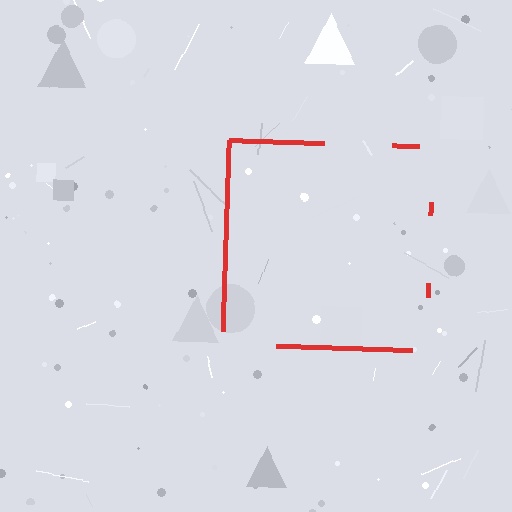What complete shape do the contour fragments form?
The contour fragments form a square.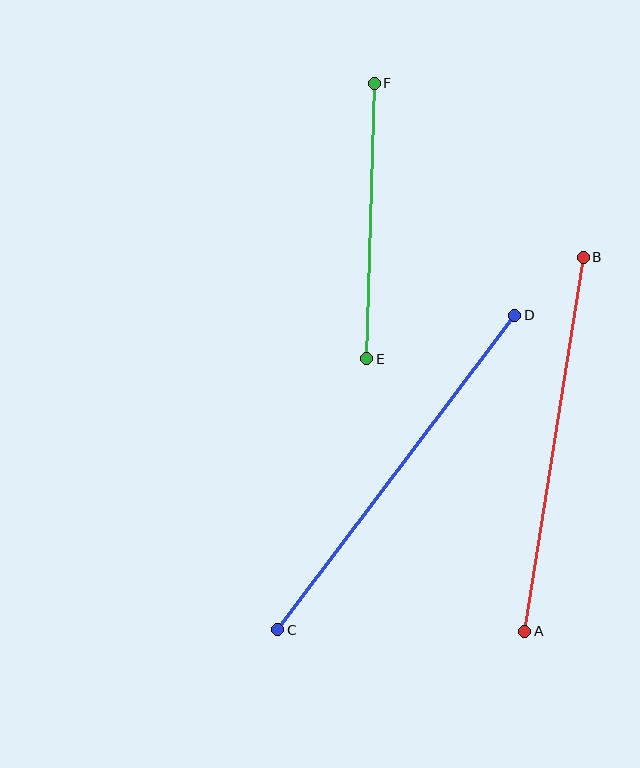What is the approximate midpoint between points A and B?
The midpoint is at approximately (554, 444) pixels.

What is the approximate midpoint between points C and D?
The midpoint is at approximately (396, 472) pixels.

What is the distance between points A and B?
The distance is approximately 379 pixels.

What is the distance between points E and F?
The distance is approximately 276 pixels.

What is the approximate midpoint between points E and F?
The midpoint is at approximately (371, 221) pixels.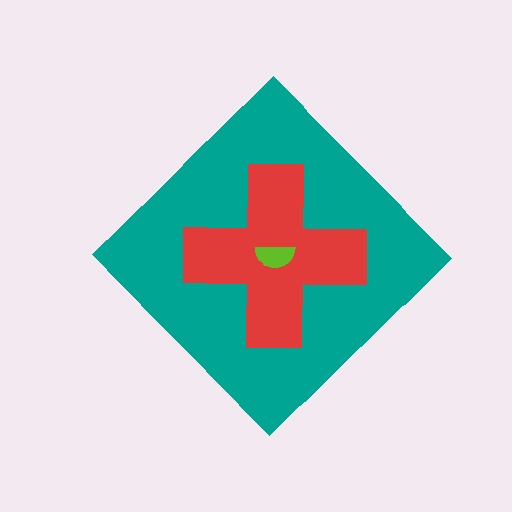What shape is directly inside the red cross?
The lime semicircle.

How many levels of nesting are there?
3.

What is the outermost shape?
The teal diamond.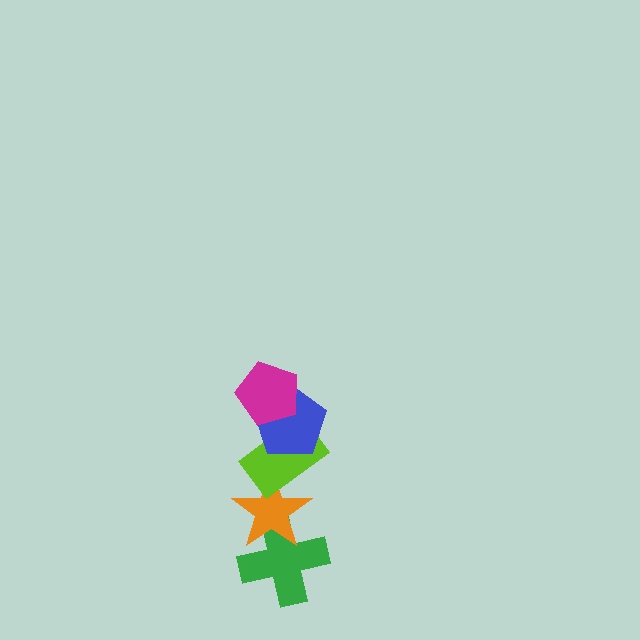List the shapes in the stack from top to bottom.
From top to bottom: the magenta pentagon, the blue pentagon, the lime rectangle, the orange star, the green cross.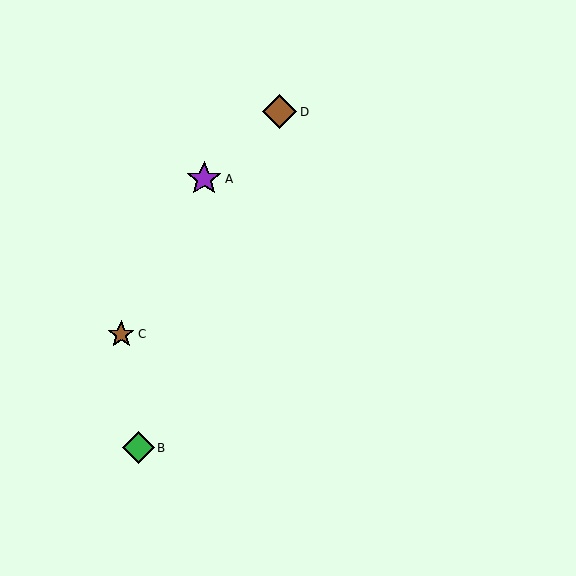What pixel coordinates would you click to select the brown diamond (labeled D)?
Click at (280, 112) to select the brown diamond D.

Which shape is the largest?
The purple star (labeled A) is the largest.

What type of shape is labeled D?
Shape D is a brown diamond.